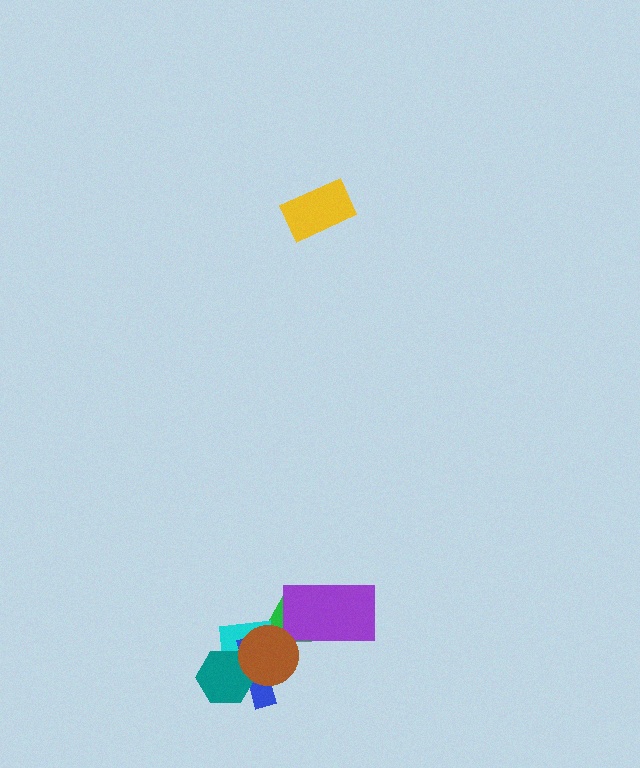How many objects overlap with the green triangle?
4 objects overlap with the green triangle.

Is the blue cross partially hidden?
Yes, it is partially covered by another shape.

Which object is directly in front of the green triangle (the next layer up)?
The cyan square is directly in front of the green triangle.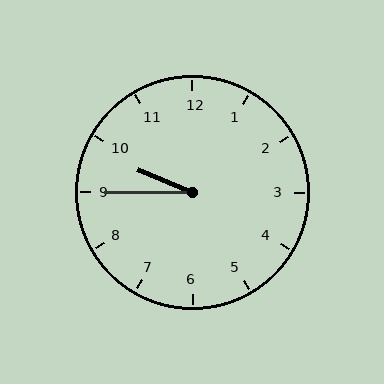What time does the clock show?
9:45.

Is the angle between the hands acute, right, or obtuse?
It is acute.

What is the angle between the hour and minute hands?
Approximately 22 degrees.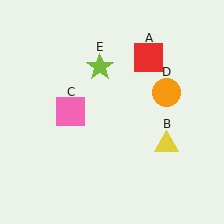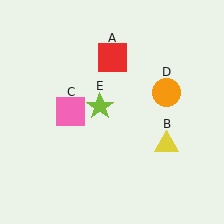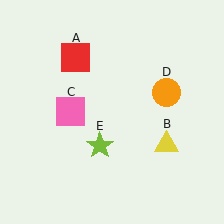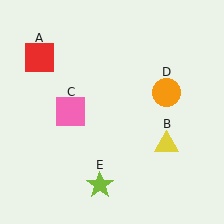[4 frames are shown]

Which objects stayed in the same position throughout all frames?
Yellow triangle (object B) and pink square (object C) and orange circle (object D) remained stationary.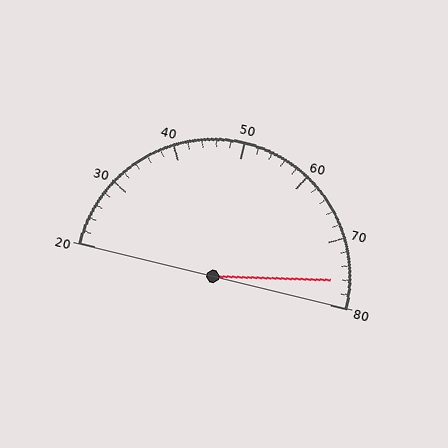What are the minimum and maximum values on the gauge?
The gauge ranges from 20 to 80.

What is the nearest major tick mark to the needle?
The nearest major tick mark is 80.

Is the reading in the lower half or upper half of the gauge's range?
The reading is in the upper half of the range (20 to 80).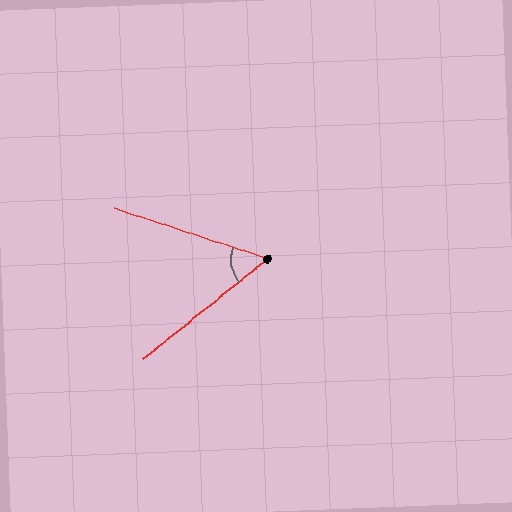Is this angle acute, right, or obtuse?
It is acute.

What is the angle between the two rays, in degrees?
Approximately 57 degrees.